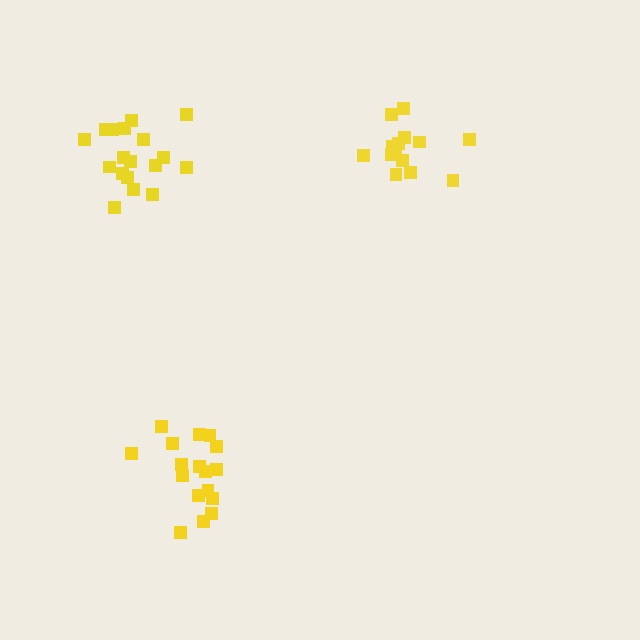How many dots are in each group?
Group 1: 17 dots, Group 2: 14 dots, Group 3: 18 dots (49 total).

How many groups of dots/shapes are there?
There are 3 groups.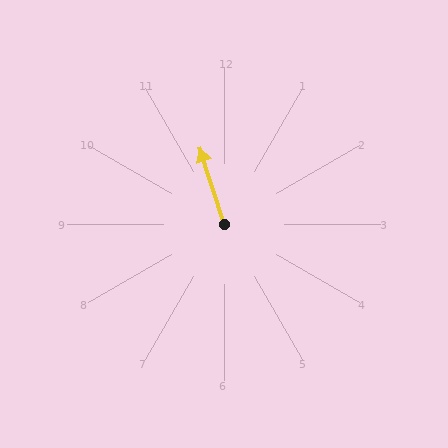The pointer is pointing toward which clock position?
Roughly 11 o'clock.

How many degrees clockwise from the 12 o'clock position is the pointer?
Approximately 342 degrees.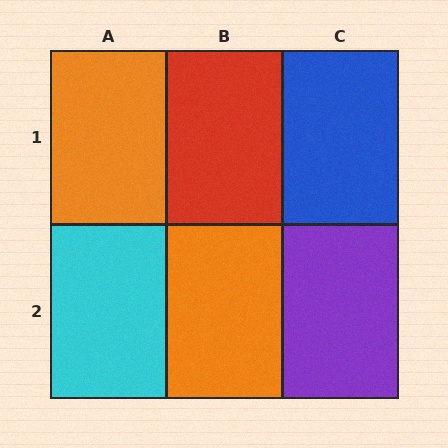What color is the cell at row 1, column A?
Orange.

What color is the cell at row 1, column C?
Blue.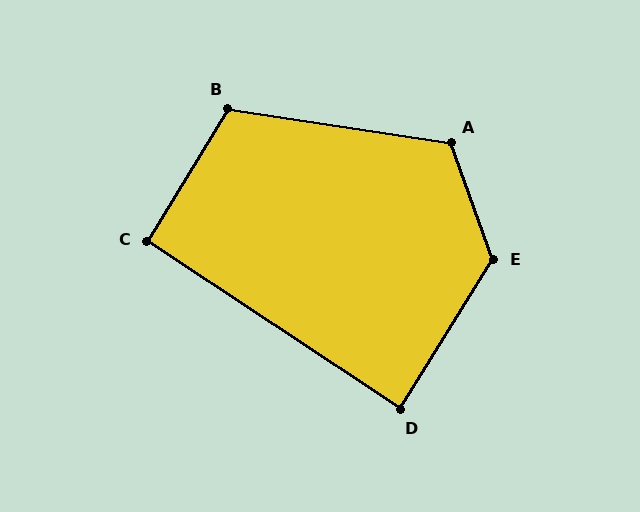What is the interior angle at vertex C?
Approximately 92 degrees (approximately right).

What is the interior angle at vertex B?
Approximately 113 degrees (obtuse).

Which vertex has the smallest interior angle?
D, at approximately 88 degrees.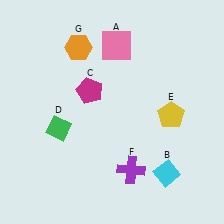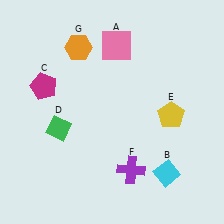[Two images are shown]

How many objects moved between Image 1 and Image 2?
1 object moved between the two images.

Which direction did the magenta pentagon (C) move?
The magenta pentagon (C) moved left.